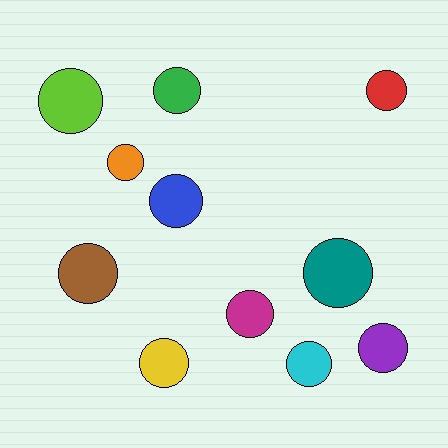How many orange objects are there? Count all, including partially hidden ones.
There is 1 orange object.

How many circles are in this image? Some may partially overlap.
There are 11 circles.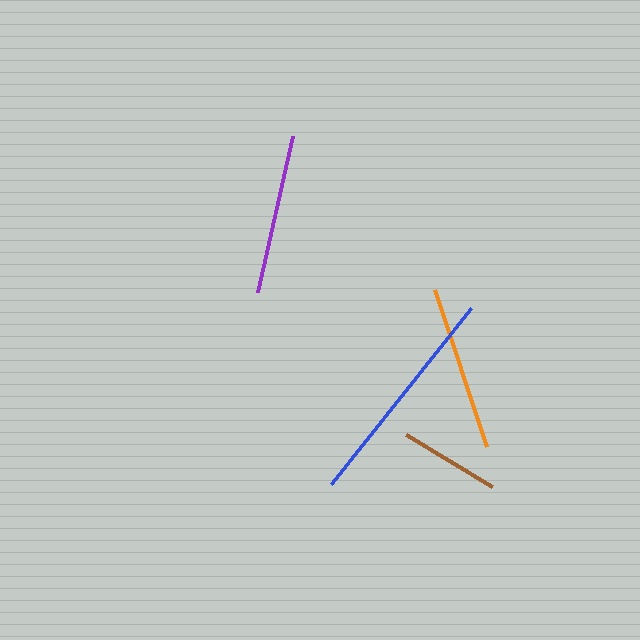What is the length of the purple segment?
The purple segment is approximately 160 pixels long.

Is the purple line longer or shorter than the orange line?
The orange line is longer than the purple line.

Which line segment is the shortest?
The brown line is the shortest at approximately 101 pixels.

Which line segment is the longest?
The blue line is the longest at approximately 224 pixels.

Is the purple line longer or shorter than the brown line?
The purple line is longer than the brown line.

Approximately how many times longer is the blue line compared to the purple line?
The blue line is approximately 1.4 times the length of the purple line.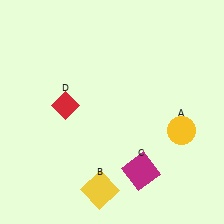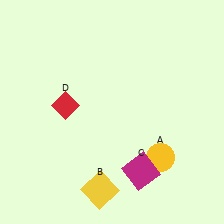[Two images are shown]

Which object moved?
The yellow circle (A) moved down.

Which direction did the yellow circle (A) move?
The yellow circle (A) moved down.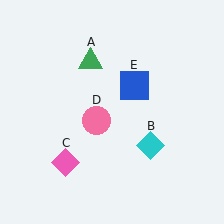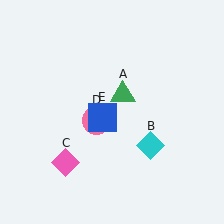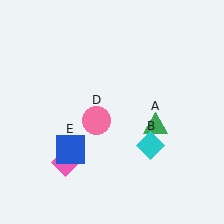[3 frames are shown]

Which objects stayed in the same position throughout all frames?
Cyan diamond (object B) and pink diamond (object C) and pink circle (object D) remained stationary.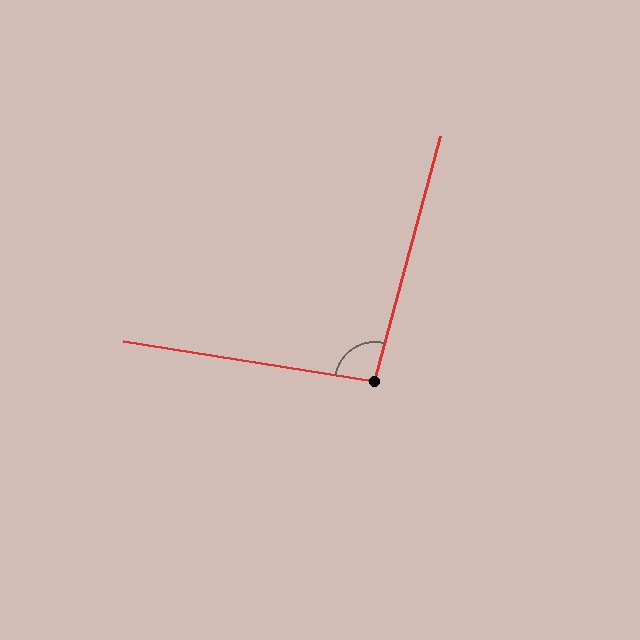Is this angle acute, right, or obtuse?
It is obtuse.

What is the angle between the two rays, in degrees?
Approximately 96 degrees.